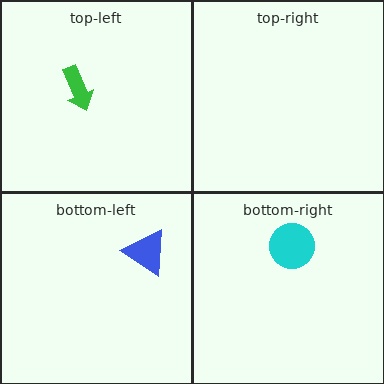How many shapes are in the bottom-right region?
1.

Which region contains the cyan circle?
The bottom-right region.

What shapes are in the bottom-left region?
The blue triangle.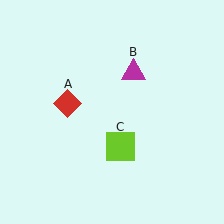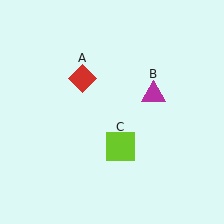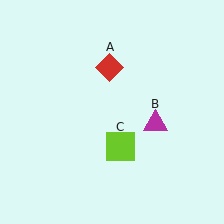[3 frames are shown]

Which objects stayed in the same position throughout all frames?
Lime square (object C) remained stationary.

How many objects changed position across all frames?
2 objects changed position: red diamond (object A), magenta triangle (object B).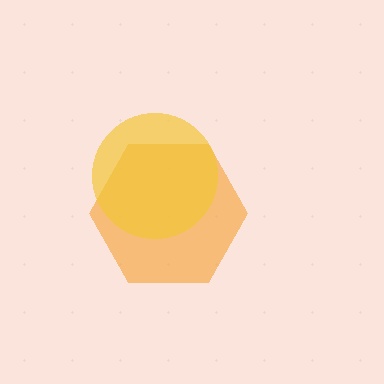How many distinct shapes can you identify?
There are 2 distinct shapes: an orange hexagon, a yellow circle.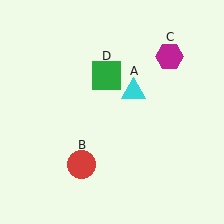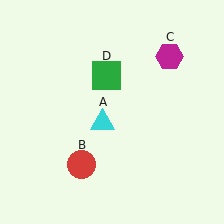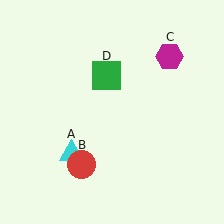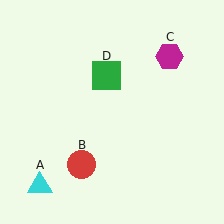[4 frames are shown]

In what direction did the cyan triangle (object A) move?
The cyan triangle (object A) moved down and to the left.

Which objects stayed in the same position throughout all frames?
Red circle (object B) and magenta hexagon (object C) and green square (object D) remained stationary.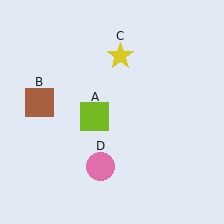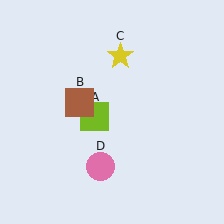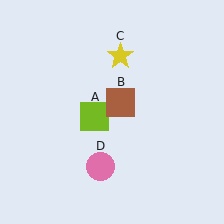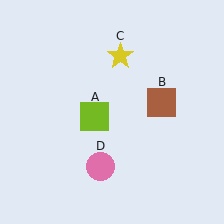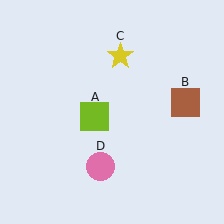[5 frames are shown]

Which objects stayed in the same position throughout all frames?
Lime square (object A) and yellow star (object C) and pink circle (object D) remained stationary.